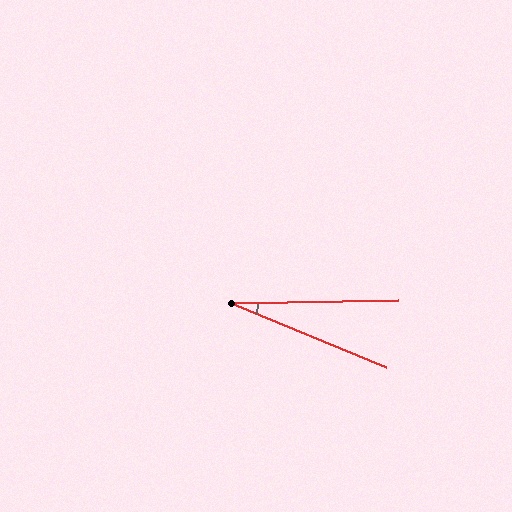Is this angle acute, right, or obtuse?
It is acute.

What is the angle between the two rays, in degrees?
Approximately 23 degrees.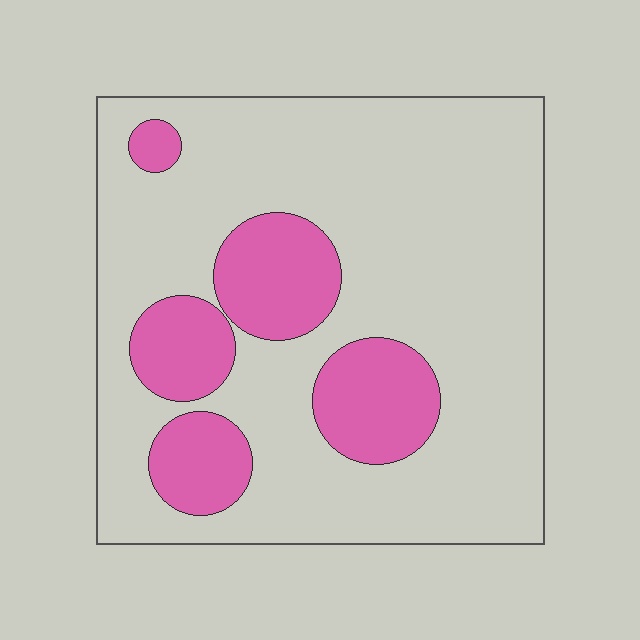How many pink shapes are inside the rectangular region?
5.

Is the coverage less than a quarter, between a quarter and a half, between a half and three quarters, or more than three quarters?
Less than a quarter.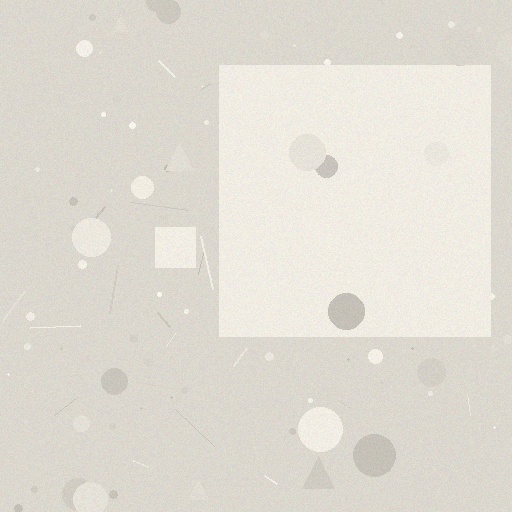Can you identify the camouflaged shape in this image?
The camouflaged shape is a square.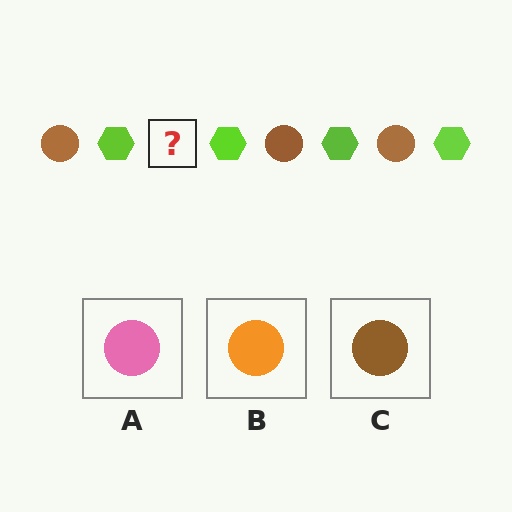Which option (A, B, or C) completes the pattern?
C.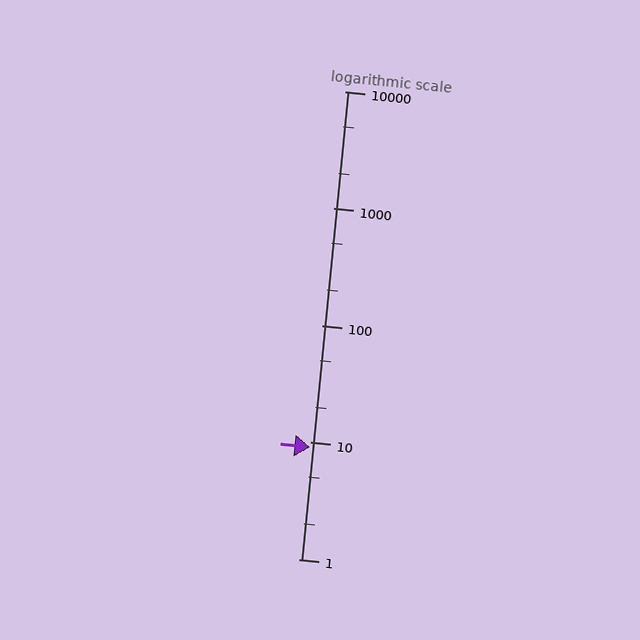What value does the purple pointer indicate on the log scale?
The pointer indicates approximately 9.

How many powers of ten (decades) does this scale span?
The scale spans 4 decades, from 1 to 10000.